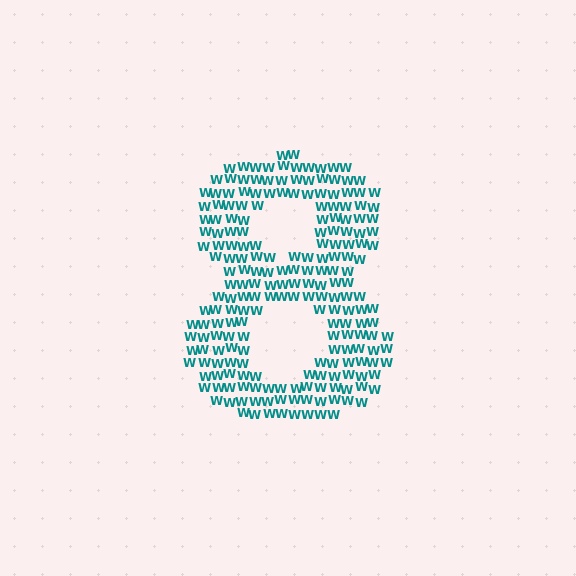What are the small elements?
The small elements are letter W's.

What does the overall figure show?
The overall figure shows the digit 8.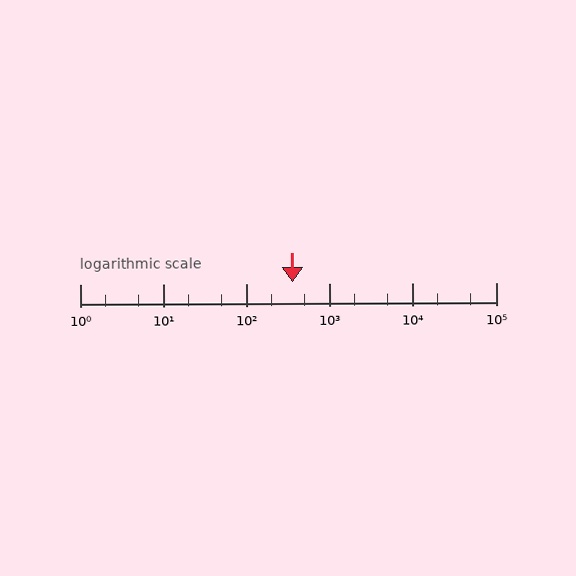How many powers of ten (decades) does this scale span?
The scale spans 5 decades, from 1 to 100000.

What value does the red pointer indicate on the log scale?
The pointer indicates approximately 360.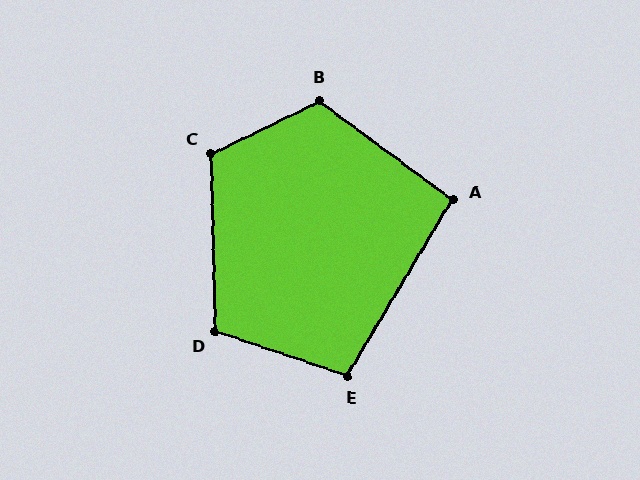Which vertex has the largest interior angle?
B, at approximately 118 degrees.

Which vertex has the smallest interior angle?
A, at approximately 96 degrees.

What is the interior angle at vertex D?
Approximately 110 degrees (obtuse).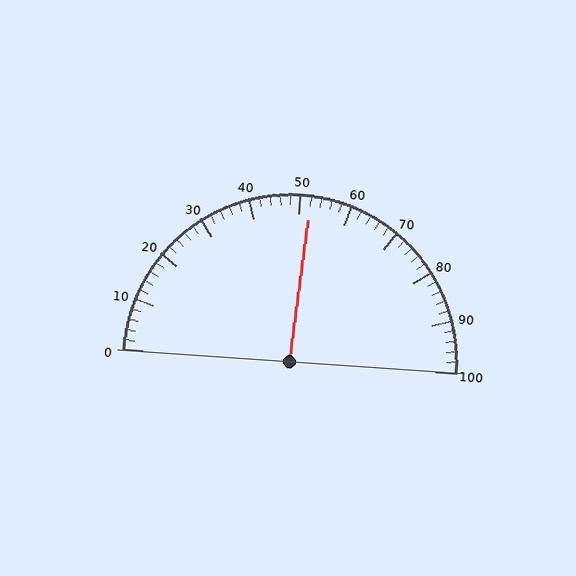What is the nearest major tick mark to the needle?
The nearest major tick mark is 50.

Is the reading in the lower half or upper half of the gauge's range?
The reading is in the upper half of the range (0 to 100).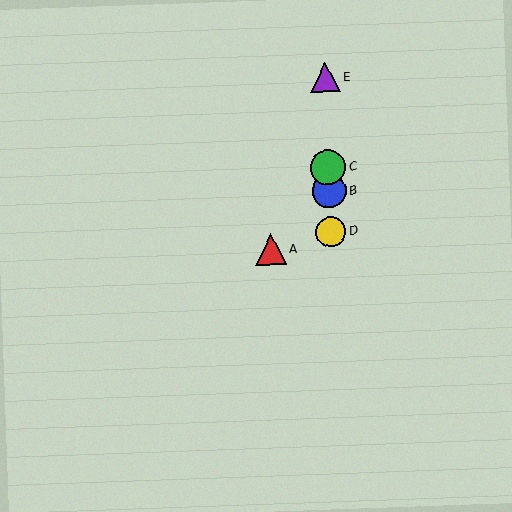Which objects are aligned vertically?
Objects B, C, D, E are aligned vertically.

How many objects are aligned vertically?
4 objects (B, C, D, E) are aligned vertically.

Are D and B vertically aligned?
Yes, both are at x≈331.